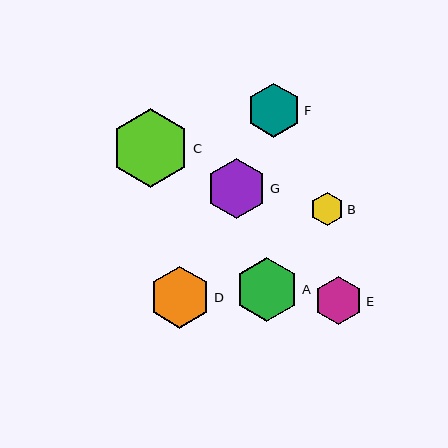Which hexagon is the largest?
Hexagon C is the largest with a size of approximately 79 pixels.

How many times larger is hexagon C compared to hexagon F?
Hexagon C is approximately 1.4 times the size of hexagon F.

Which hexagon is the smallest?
Hexagon B is the smallest with a size of approximately 33 pixels.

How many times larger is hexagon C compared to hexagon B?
Hexagon C is approximately 2.4 times the size of hexagon B.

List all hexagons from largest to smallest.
From largest to smallest: C, A, D, G, F, E, B.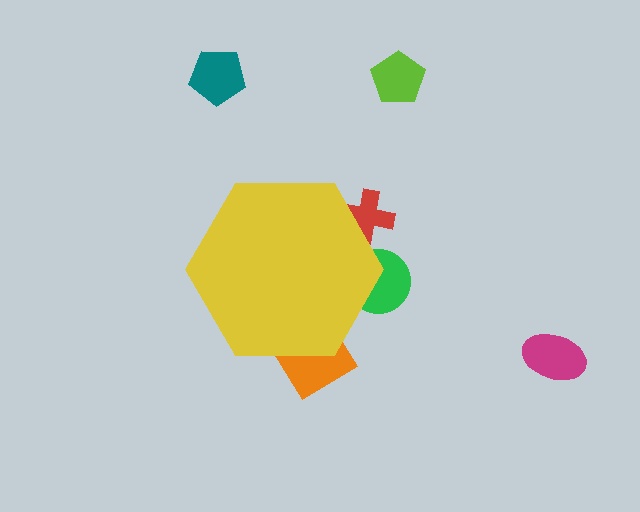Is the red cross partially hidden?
Yes, the red cross is partially hidden behind the yellow hexagon.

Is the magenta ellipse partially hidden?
No, the magenta ellipse is fully visible.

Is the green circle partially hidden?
Yes, the green circle is partially hidden behind the yellow hexagon.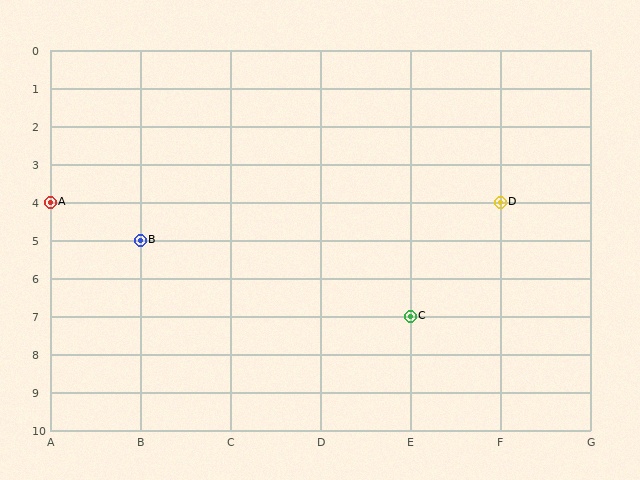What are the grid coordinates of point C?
Point C is at grid coordinates (E, 7).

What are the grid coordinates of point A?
Point A is at grid coordinates (A, 4).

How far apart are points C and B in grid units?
Points C and B are 3 columns and 2 rows apart (about 3.6 grid units diagonally).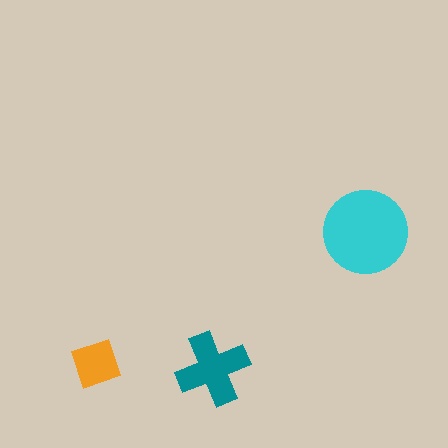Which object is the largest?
The cyan circle.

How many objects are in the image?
There are 3 objects in the image.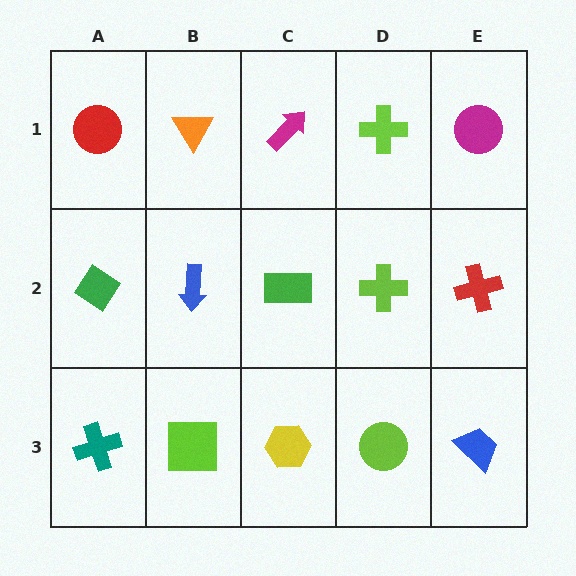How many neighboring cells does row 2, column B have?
4.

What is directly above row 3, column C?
A green rectangle.